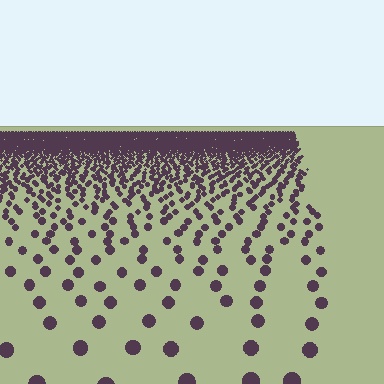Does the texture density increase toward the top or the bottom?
Density increases toward the top.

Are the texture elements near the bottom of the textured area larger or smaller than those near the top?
Larger. Near the bottom, elements are closer to the viewer and appear at a bigger on-screen size.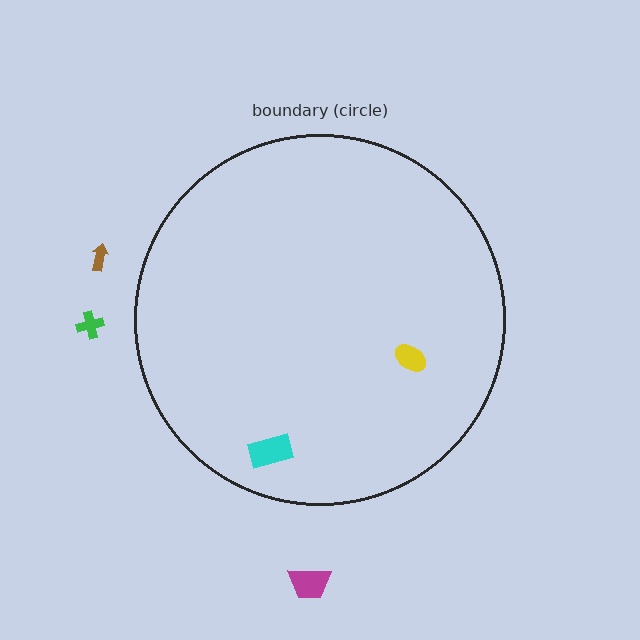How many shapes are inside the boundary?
2 inside, 3 outside.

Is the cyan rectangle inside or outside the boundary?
Inside.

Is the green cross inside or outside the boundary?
Outside.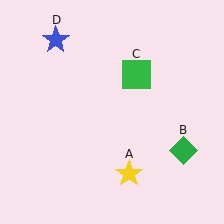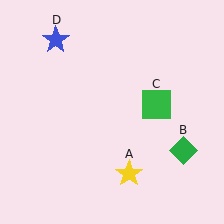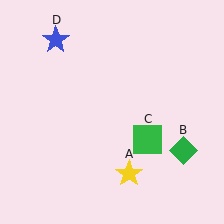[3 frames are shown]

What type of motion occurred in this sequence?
The green square (object C) rotated clockwise around the center of the scene.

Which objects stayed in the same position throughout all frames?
Yellow star (object A) and green diamond (object B) and blue star (object D) remained stationary.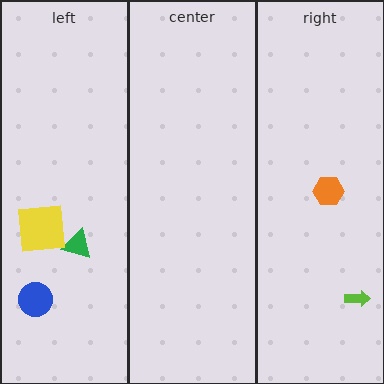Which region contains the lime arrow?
The right region.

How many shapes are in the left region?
3.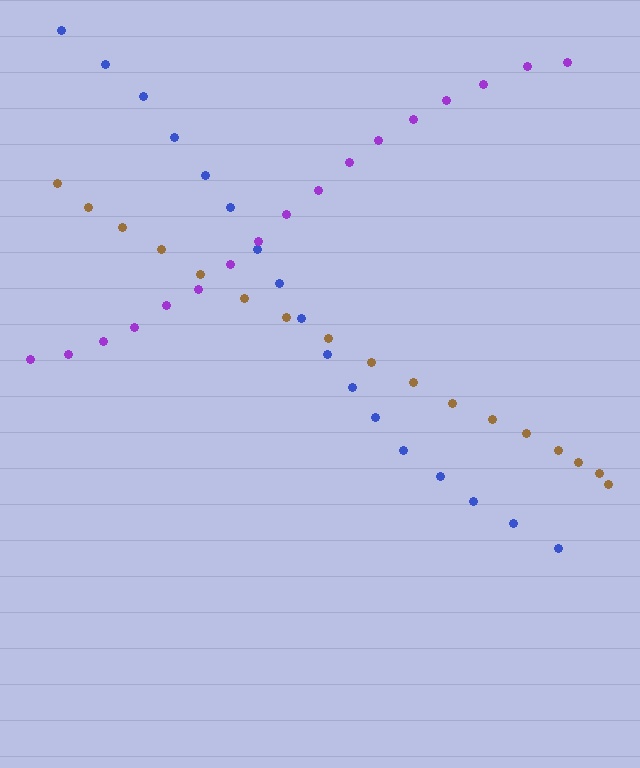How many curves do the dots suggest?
There are 3 distinct paths.